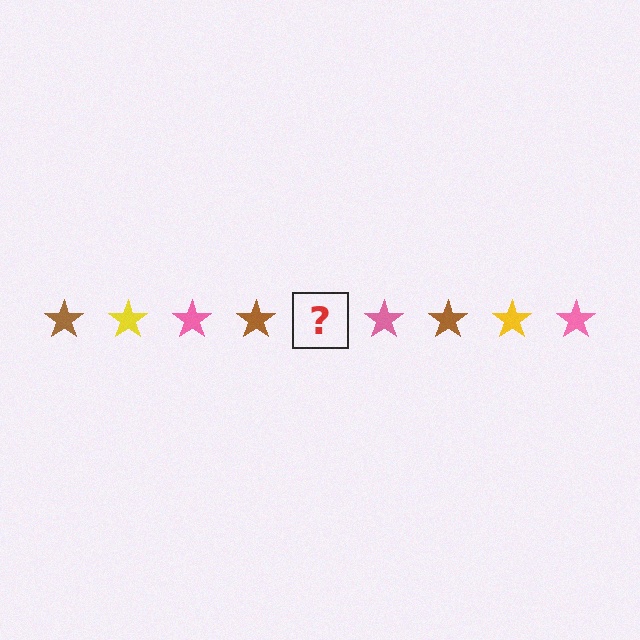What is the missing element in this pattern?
The missing element is a yellow star.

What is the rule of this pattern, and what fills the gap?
The rule is that the pattern cycles through brown, yellow, pink stars. The gap should be filled with a yellow star.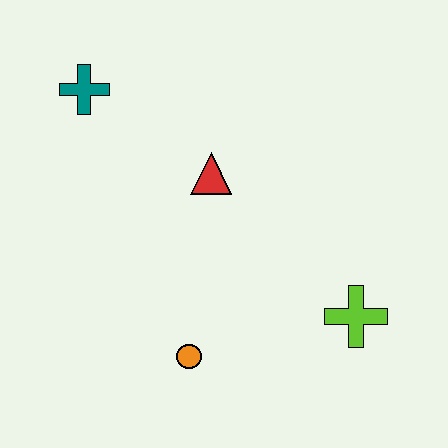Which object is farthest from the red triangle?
The lime cross is farthest from the red triangle.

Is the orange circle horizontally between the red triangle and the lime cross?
No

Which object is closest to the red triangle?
The teal cross is closest to the red triangle.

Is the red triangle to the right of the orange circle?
Yes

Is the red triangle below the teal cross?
Yes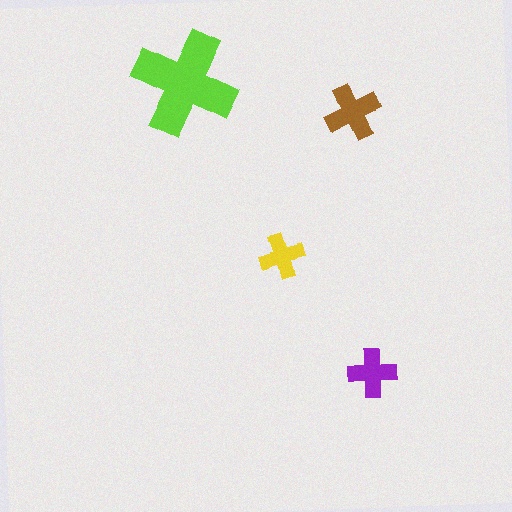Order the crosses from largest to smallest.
the lime one, the brown one, the purple one, the yellow one.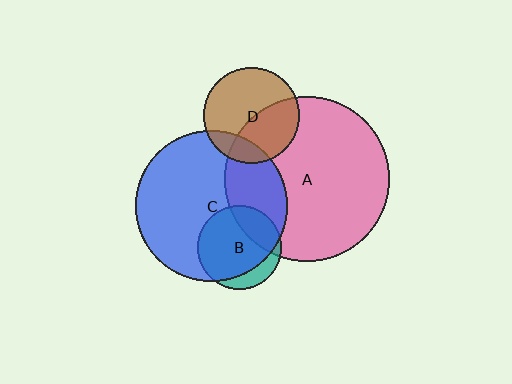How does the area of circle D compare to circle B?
Approximately 1.3 times.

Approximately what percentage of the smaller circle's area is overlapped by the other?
Approximately 80%.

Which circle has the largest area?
Circle A (pink).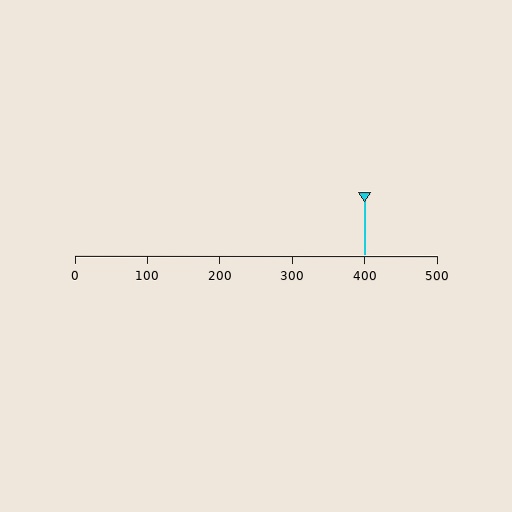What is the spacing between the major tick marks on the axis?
The major ticks are spaced 100 apart.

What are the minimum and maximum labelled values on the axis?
The axis runs from 0 to 500.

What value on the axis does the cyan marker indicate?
The marker indicates approximately 400.